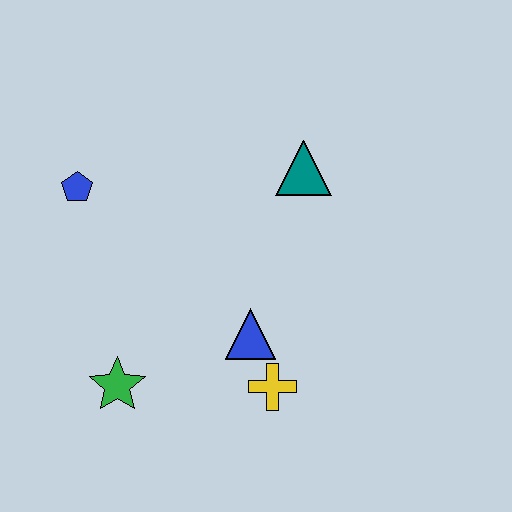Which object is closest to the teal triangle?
The blue triangle is closest to the teal triangle.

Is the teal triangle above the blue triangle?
Yes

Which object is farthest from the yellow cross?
The blue pentagon is farthest from the yellow cross.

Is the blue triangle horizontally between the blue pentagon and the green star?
No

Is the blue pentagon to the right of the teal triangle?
No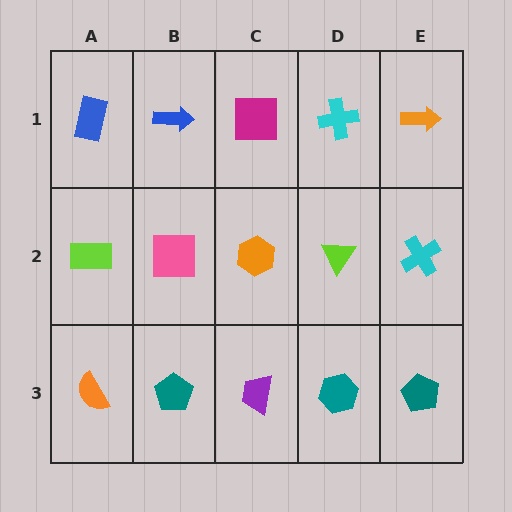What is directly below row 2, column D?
A teal hexagon.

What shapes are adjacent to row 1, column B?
A pink square (row 2, column B), a blue rectangle (row 1, column A), a magenta square (row 1, column C).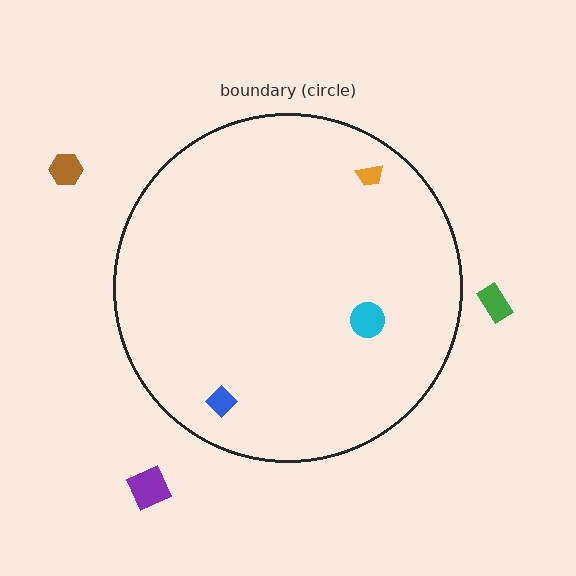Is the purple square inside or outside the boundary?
Outside.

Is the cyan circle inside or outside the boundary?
Inside.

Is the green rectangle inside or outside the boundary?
Outside.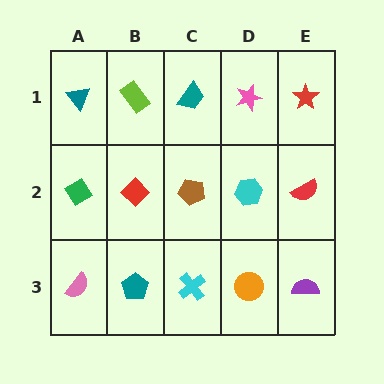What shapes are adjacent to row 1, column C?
A brown pentagon (row 2, column C), a lime rectangle (row 1, column B), a pink star (row 1, column D).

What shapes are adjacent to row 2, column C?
A teal trapezoid (row 1, column C), a cyan cross (row 3, column C), a red diamond (row 2, column B), a cyan hexagon (row 2, column D).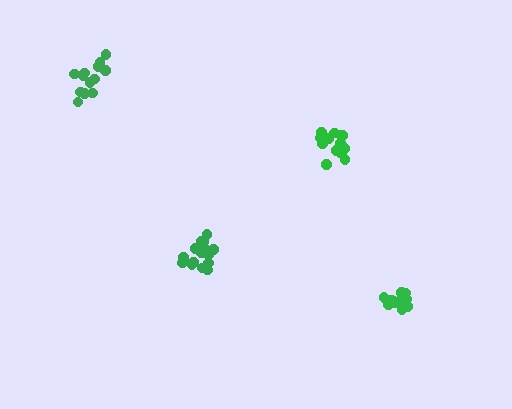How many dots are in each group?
Group 1: 15 dots, Group 2: 15 dots, Group 3: 13 dots, Group 4: 15 dots (58 total).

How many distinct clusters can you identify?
There are 4 distinct clusters.